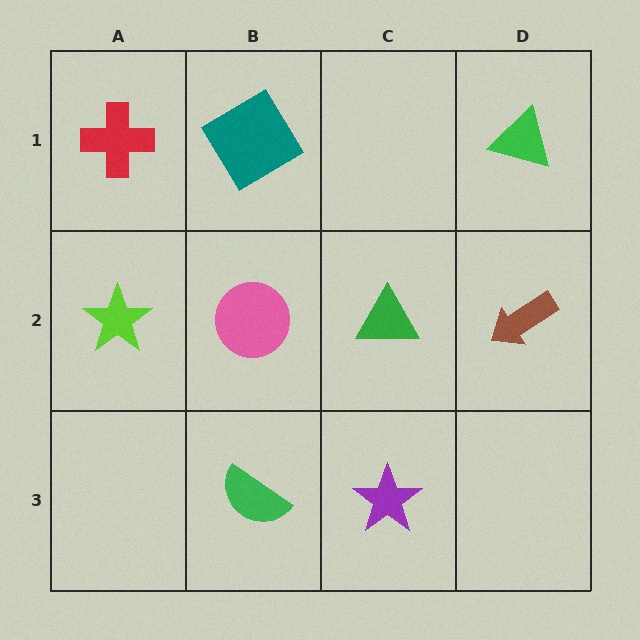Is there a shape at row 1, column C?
No, that cell is empty.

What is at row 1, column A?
A red cross.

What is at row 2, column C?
A green triangle.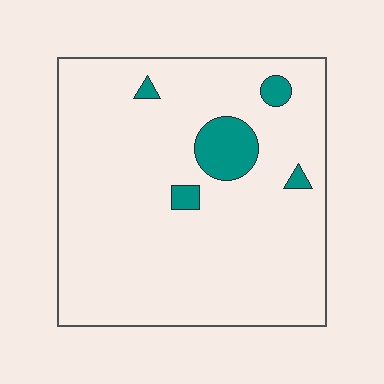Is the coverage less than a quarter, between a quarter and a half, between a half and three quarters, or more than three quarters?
Less than a quarter.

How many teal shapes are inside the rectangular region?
5.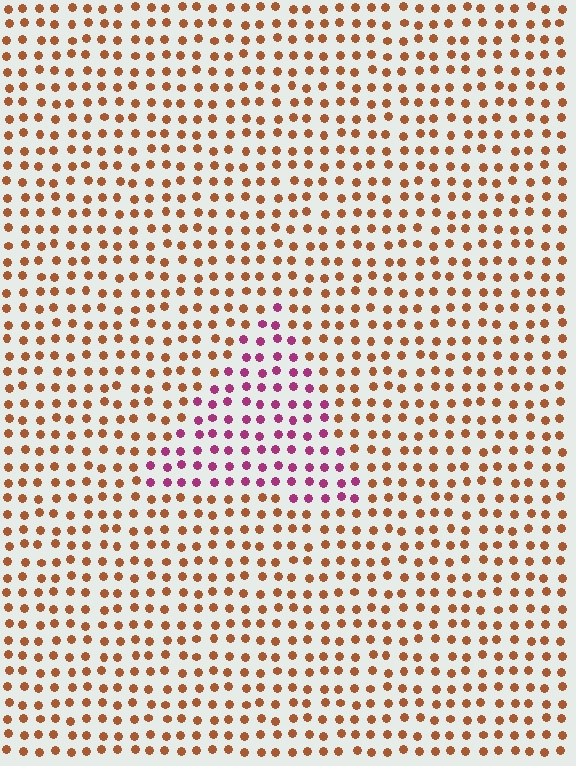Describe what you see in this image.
The image is filled with small brown elements in a uniform arrangement. A triangle-shaped region is visible where the elements are tinted to a slightly different hue, forming a subtle color boundary.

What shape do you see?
I see a triangle.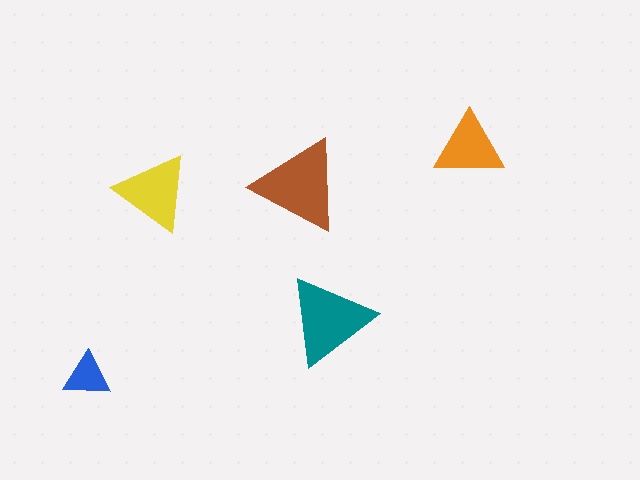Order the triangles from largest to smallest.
the brown one, the teal one, the yellow one, the orange one, the blue one.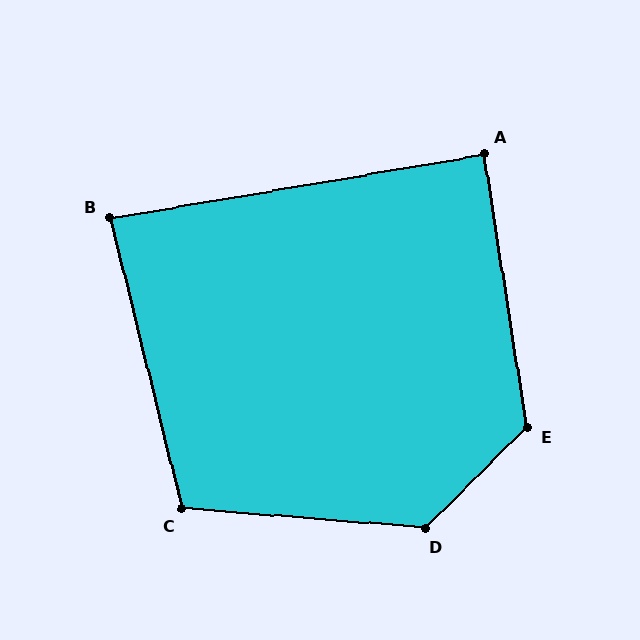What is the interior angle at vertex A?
Approximately 89 degrees (approximately right).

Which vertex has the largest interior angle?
D, at approximately 131 degrees.